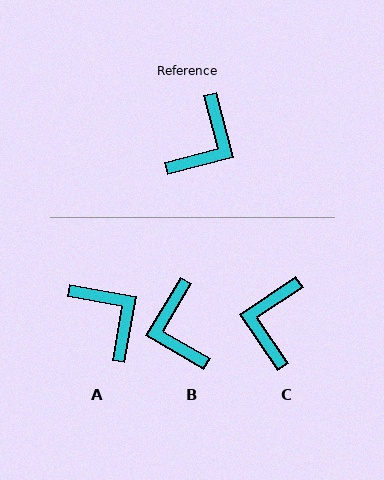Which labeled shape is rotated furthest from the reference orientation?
C, about 161 degrees away.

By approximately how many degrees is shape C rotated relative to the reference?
Approximately 161 degrees clockwise.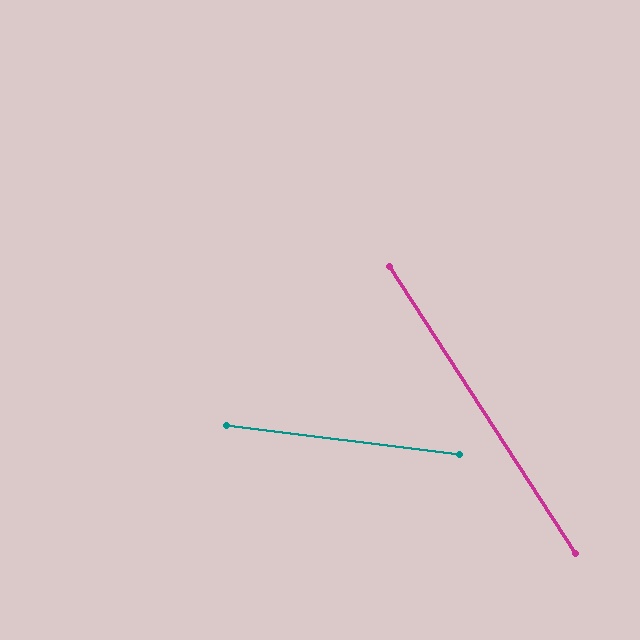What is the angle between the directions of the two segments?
Approximately 50 degrees.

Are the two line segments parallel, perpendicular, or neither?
Neither parallel nor perpendicular — they differ by about 50°.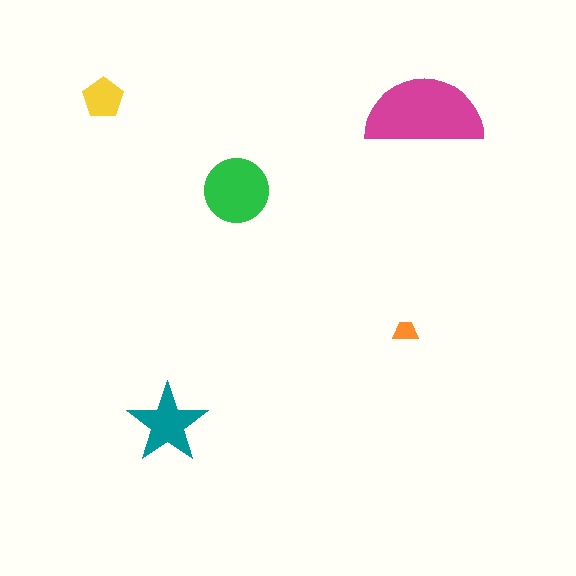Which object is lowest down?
The teal star is bottommost.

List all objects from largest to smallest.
The magenta semicircle, the green circle, the teal star, the yellow pentagon, the orange trapezoid.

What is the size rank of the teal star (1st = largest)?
3rd.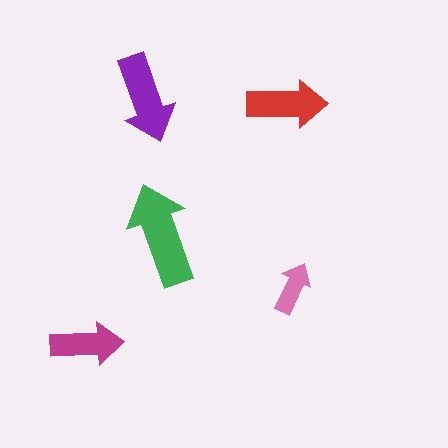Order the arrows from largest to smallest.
the green one, the purple one, the red one, the magenta one, the pink one.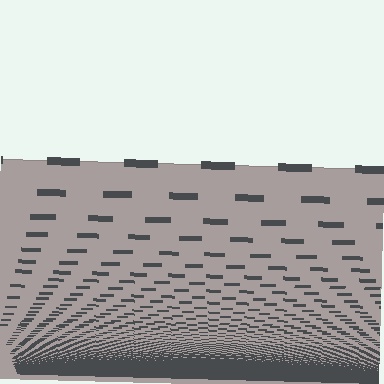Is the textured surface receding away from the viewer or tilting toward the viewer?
The surface appears to tilt toward the viewer. Texture elements get larger and sparser toward the top.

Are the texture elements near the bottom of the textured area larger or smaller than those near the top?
Smaller. The gradient is inverted — elements near the bottom are smaller and denser.